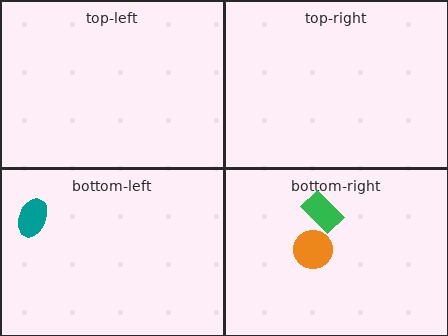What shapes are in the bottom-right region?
The green rectangle, the orange circle.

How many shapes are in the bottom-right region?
2.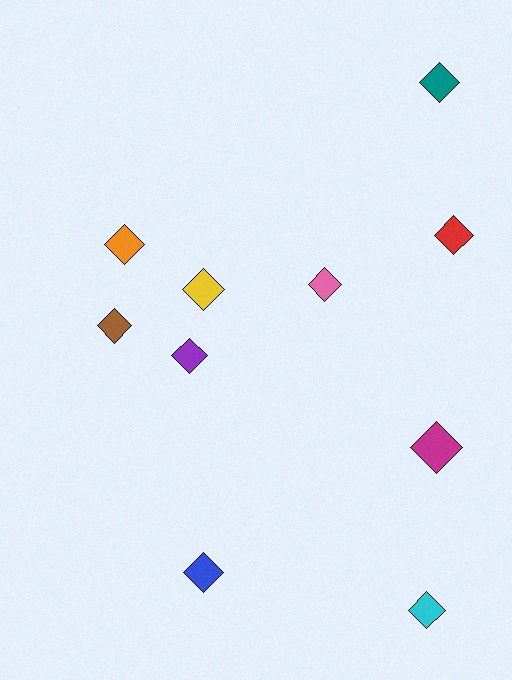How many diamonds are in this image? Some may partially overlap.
There are 10 diamonds.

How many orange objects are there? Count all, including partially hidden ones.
There is 1 orange object.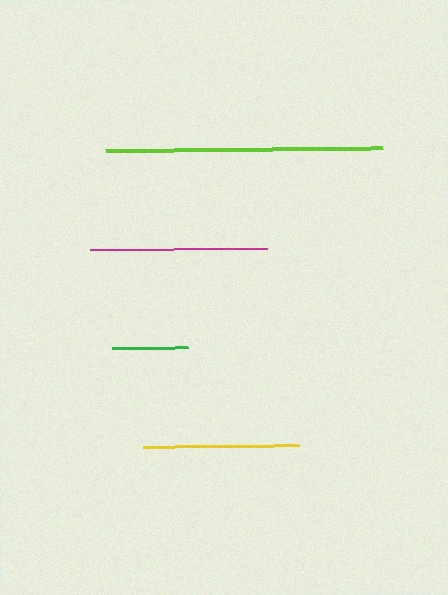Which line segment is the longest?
The lime line is the longest at approximately 276 pixels.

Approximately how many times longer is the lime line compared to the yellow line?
The lime line is approximately 1.8 times the length of the yellow line.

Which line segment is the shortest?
The green line is the shortest at approximately 76 pixels.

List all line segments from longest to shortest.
From longest to shortest: lime, magenta, yellow, green.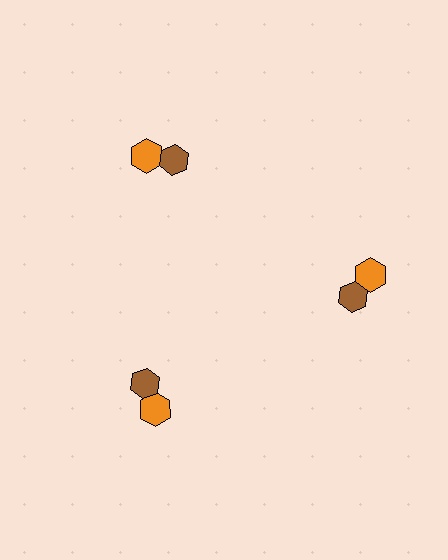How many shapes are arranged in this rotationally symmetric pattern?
There are 6 shapes, arranged in 3 groups of 2.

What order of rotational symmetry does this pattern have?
This pattern has 3-fold rotational symmetry.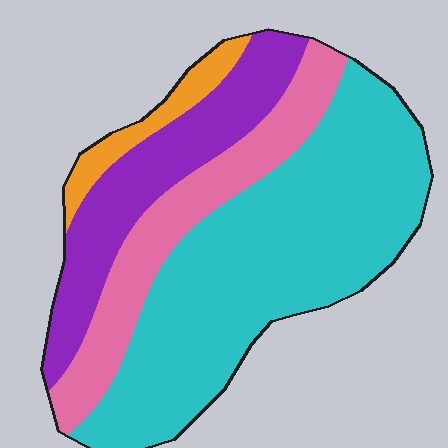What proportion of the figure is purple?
Purple takes up about one fifth (1/5) of the figure.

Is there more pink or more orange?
Pink.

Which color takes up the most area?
Cyan, at roughly 55%.